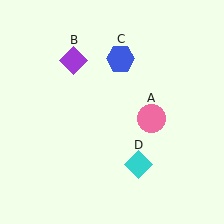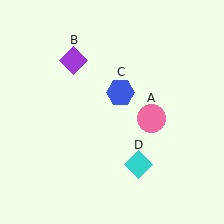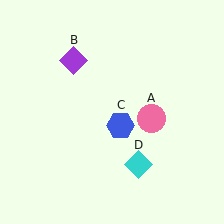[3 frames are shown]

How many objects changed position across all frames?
1 object changed position: blue hexagon (object C).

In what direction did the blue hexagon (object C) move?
The blue hexagon (object C) moved down.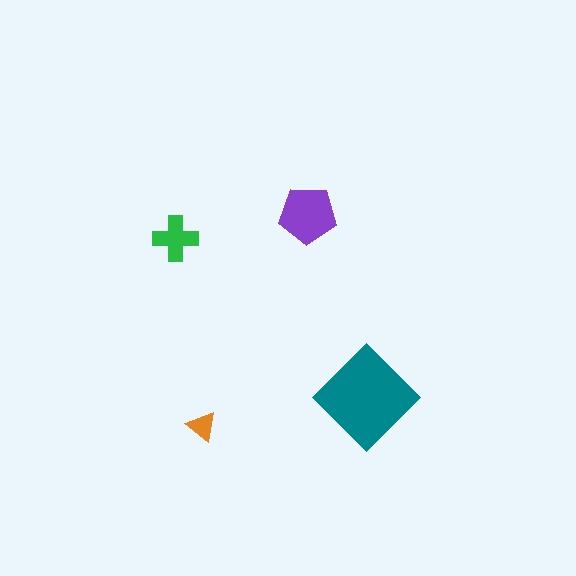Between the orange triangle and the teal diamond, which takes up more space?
The teal diamond.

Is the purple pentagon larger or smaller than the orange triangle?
Larger.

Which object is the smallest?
The orange triangle.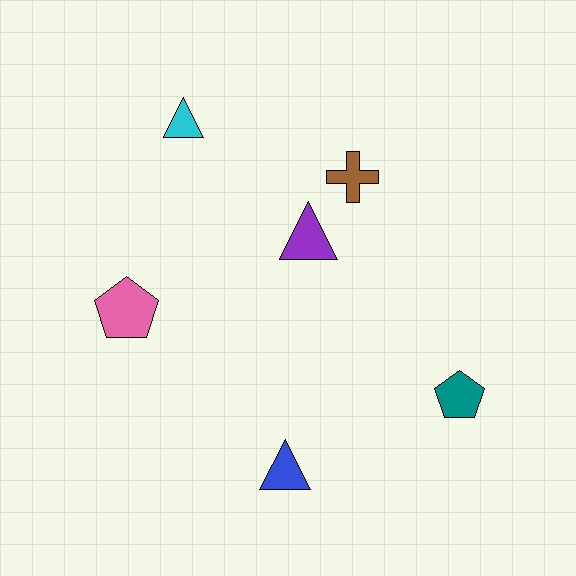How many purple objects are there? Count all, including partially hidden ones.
There is 1 purple object.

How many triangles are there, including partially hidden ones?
There are 3 triangles.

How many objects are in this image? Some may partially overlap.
There are 6 objects.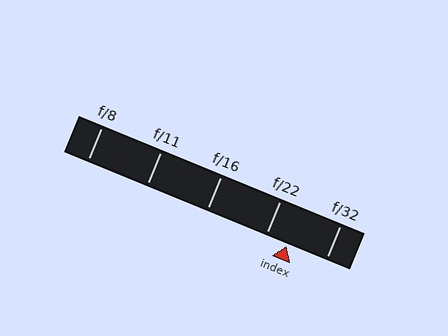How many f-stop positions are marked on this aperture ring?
There are 5 f-stop positions marked.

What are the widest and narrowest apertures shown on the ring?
The widest aperture shown is f/8 and the narrowest is f/32.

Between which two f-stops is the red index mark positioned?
The index mark is between f/22 and f/32.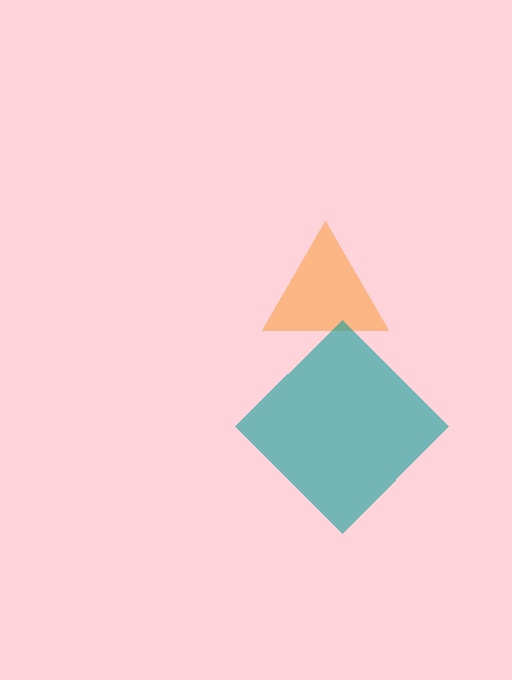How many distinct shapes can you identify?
There are 2 distinct shapes: an orange triangle, a teal diamond.